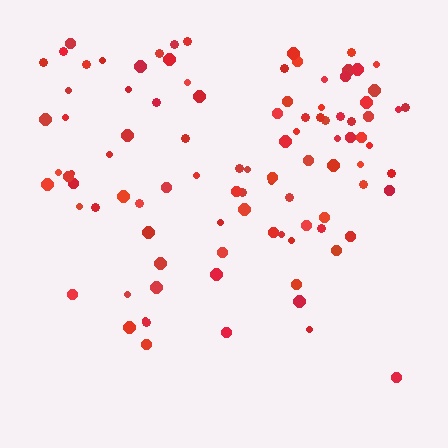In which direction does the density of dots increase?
From bottom to top, with the top side densest.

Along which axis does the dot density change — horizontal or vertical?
Vertical.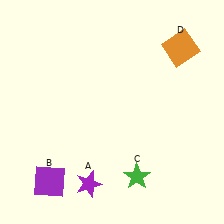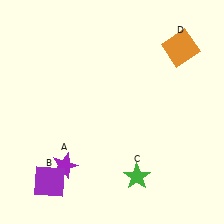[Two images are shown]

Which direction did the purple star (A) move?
The purple star (A) moved left.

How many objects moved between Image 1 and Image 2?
1 object moved between the two images.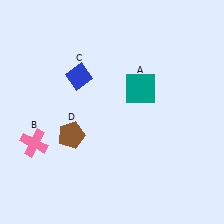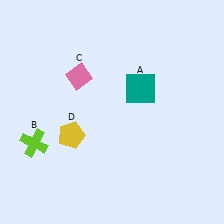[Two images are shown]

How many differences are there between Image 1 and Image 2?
There are 3 differences between the two images.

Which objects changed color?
B changed from pink to lime. C changed from blue to pink. D changed from brown to yellow.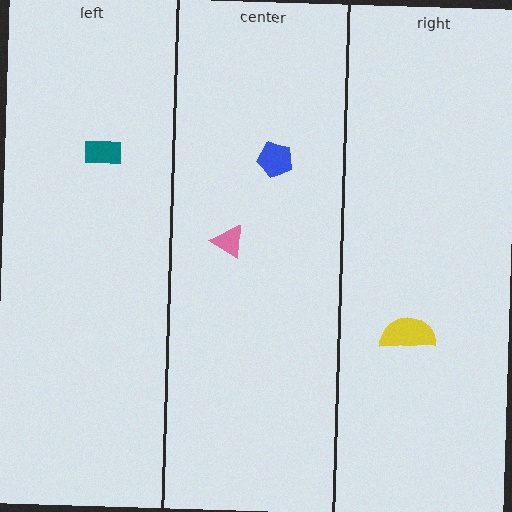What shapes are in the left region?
The teal rectangle.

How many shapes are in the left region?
1.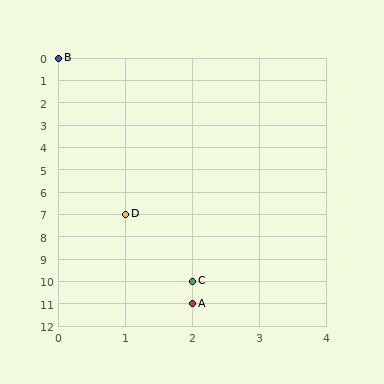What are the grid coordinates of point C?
Point C is at grid coordinates (2, 10).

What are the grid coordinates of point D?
Point D is at grid coordinates (1, 7).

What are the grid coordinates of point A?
Point A is at grid coordinates (2, 11).